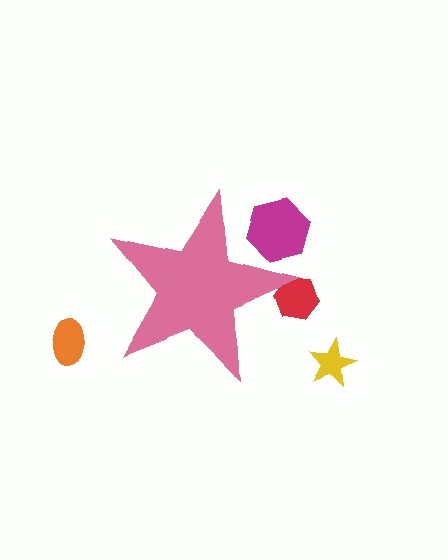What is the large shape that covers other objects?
A pink star.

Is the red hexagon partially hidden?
Yes, the red hexagon is partially hidden behind the pink star.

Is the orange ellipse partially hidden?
No, the orange ellipse is fully visible.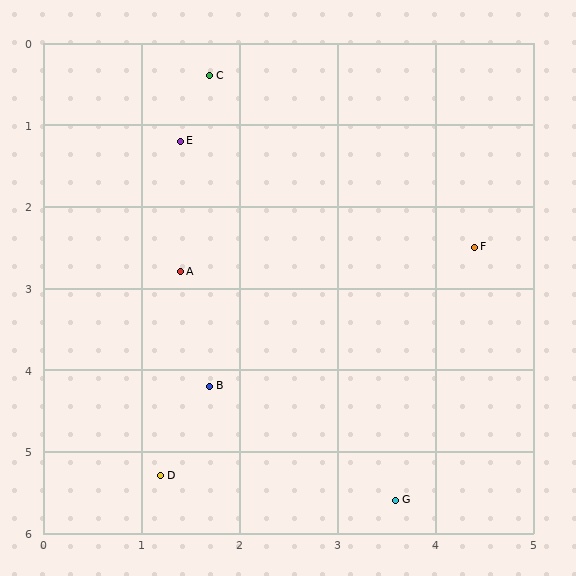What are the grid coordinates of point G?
Point G is at approximately (3.6, 5.6).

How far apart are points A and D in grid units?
Points A and D are about 2.5 grid units apart.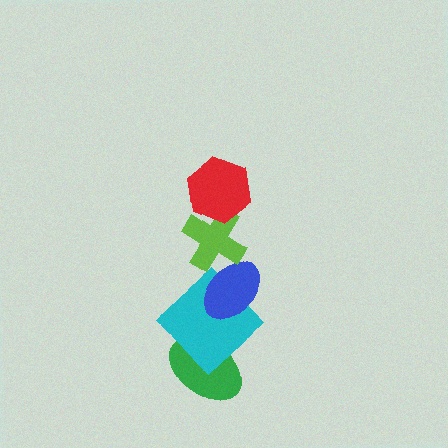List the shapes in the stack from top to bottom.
From top to bottom: the red hexagon, the lime cross, the blue ellipse, the cyan diamond, the green ellipse.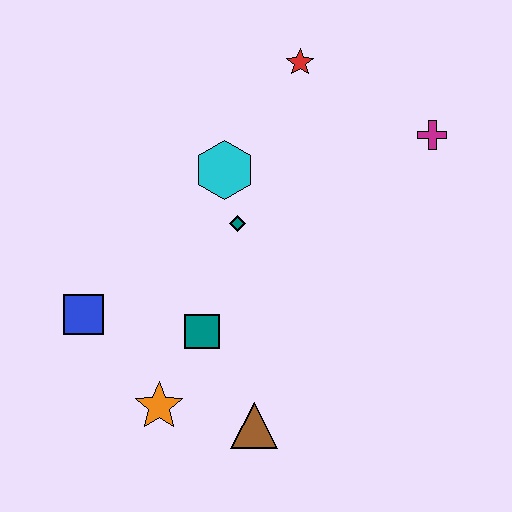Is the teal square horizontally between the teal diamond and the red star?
No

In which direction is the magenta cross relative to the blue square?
The magenta cross is to the right of the blue square.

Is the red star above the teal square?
Yes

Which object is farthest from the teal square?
The magenta cross is farthest from the teal square.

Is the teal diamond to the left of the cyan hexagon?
No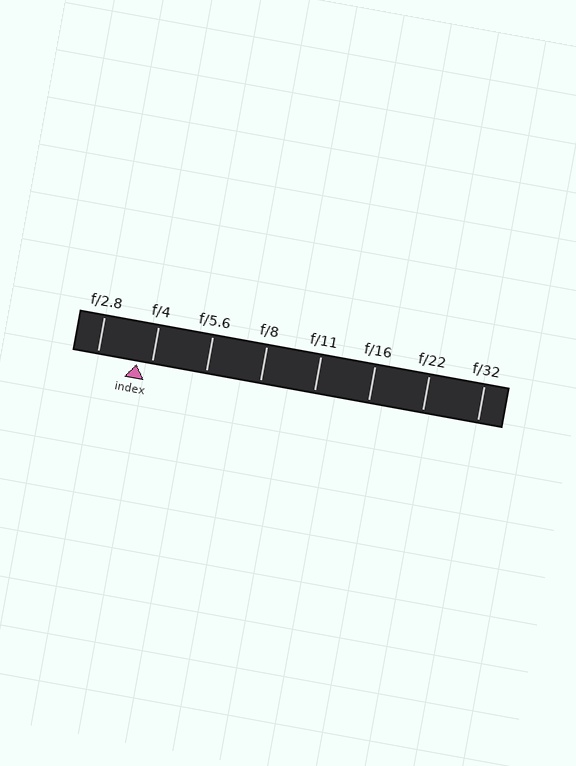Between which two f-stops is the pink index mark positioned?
The index mark is between f/2.8 and f/4.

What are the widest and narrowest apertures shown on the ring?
The widest aperture shown is f/2.8 and the narrowest is f/32.